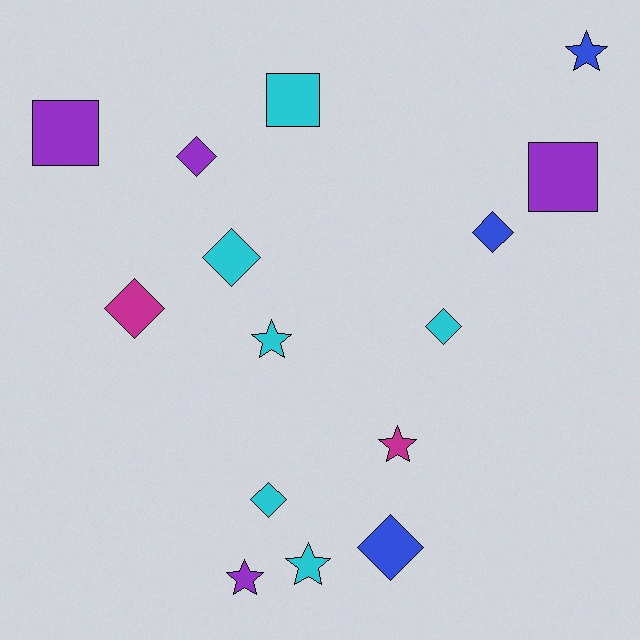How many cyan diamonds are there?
There are 3 cyan diamonds.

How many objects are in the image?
There are 15 objects.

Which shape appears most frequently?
Diamond, with 7 objects.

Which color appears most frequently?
Cyan, with 6 objects.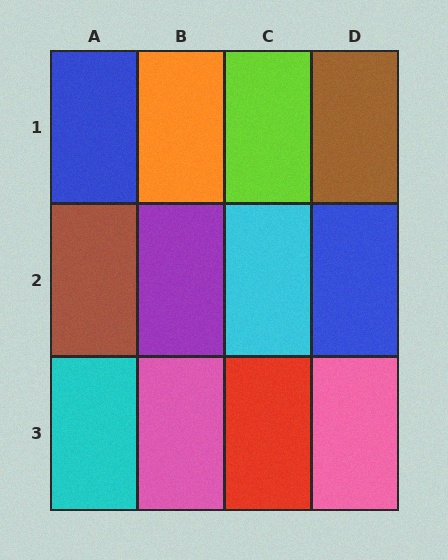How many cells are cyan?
2 cells are cyan.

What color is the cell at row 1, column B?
Orange.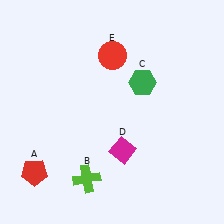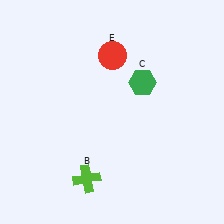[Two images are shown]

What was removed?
The red pentagon (A), the magenta diamond (D) were removed in Image 2.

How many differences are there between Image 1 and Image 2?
There are 2 differences between the two images.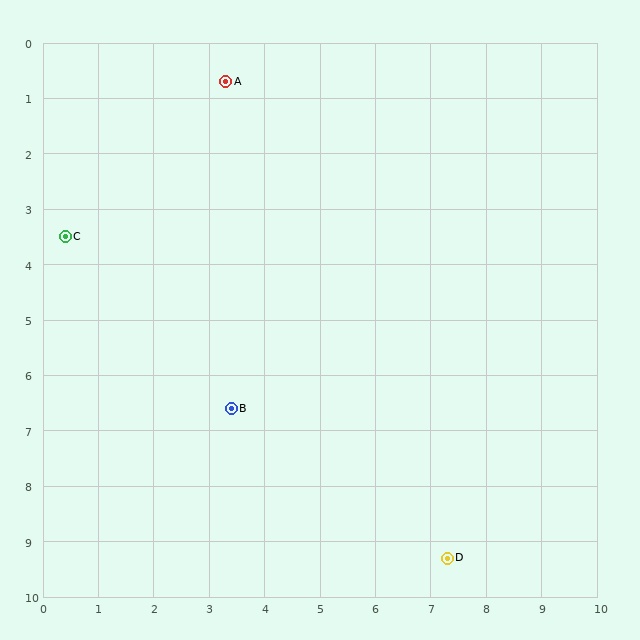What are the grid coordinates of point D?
Point D is at approximately (7.3, 9.3).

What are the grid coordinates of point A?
Point A is at approximately (3.3, 0.7).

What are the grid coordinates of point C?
Point C is at approximately (0.4, 3.5).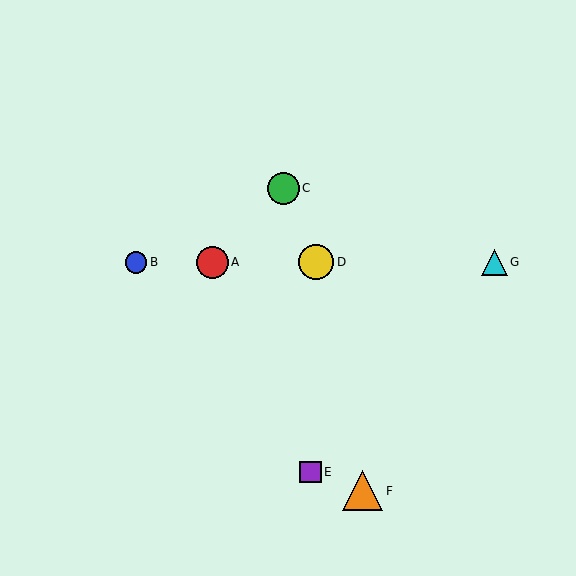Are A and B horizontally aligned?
Yes, both are at y≈262.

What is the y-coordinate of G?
Object G is at y≈262.